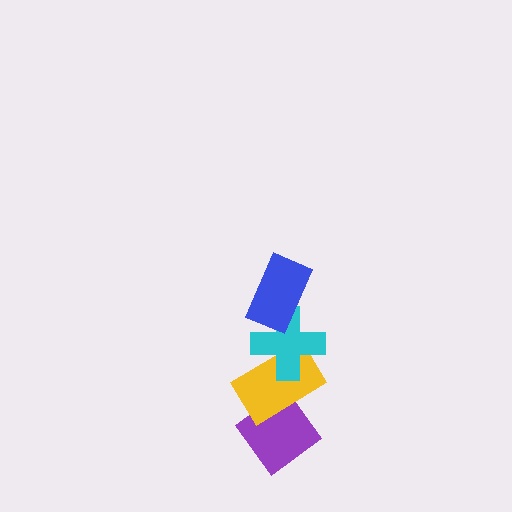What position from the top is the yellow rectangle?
The yellow rectangle is 3rd from the top.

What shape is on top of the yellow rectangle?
The cyan cross is on top of the yellow rectangle.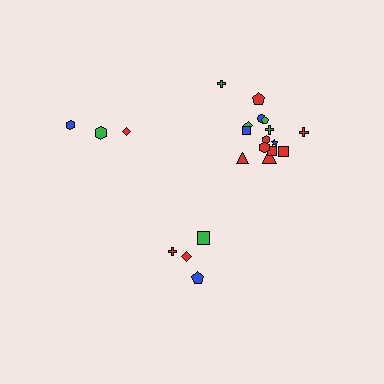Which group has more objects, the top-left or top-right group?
The top-right group.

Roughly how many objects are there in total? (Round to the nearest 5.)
Roughly 20 objects in total.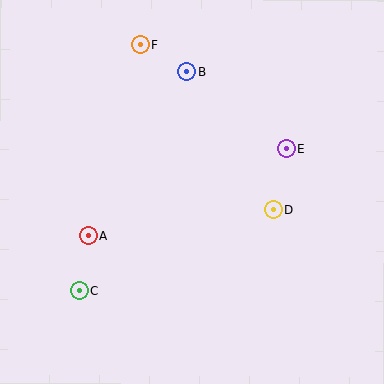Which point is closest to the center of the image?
Point D at (273, 209) is closest to the center.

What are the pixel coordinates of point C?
Point C is at (79, 291).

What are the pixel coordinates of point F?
Point F is at (140, 44).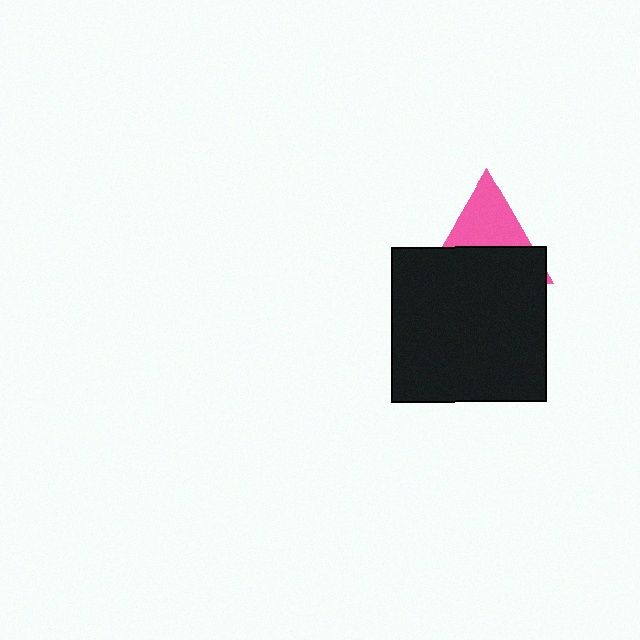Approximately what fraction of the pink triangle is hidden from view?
Roughly 54% of the pink triangle is hidden behind the black square.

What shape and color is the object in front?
The object in front is a black square.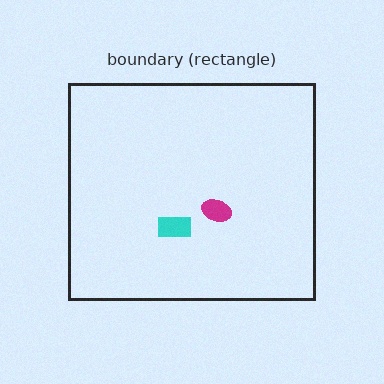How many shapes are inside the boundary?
2 inside, 0 outside.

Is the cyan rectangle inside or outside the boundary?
Inside.